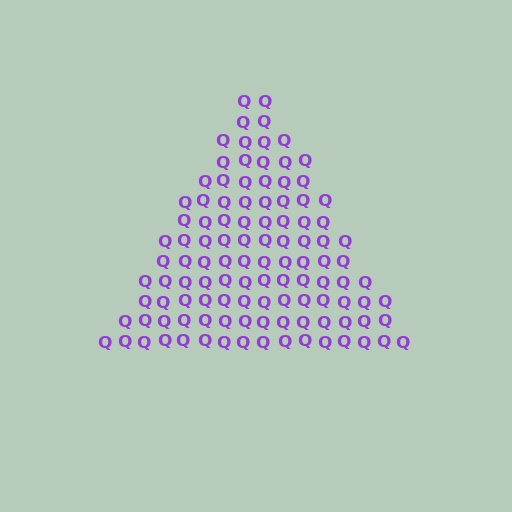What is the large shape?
The large shape is a triangle.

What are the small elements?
The small elements are letter Q's.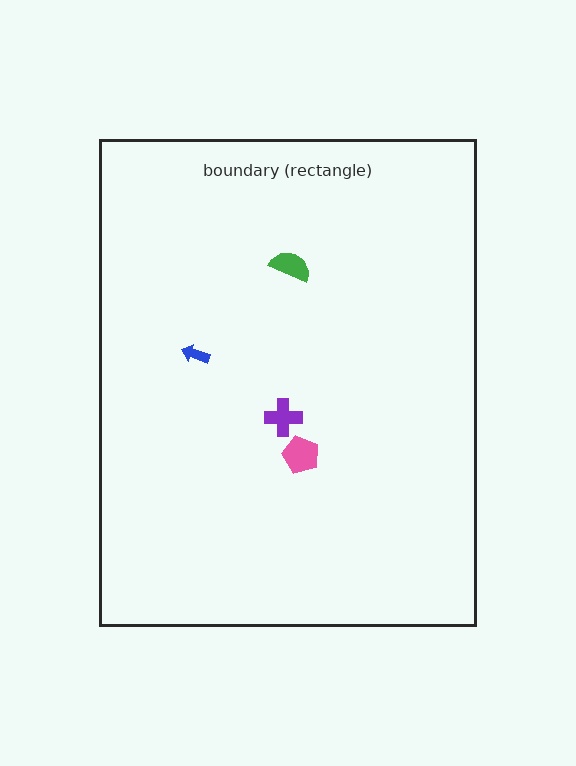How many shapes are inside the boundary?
4 inside, 0 outside.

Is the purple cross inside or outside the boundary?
Inside.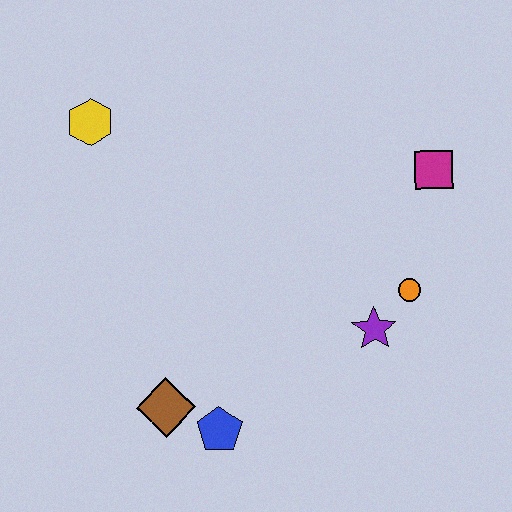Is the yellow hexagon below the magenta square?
No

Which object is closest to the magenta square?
The orange circle is closest to the magenta square.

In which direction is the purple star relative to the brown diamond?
The purple star is to the right of the brown diamond.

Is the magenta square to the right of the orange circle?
Yes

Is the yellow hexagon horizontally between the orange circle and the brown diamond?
No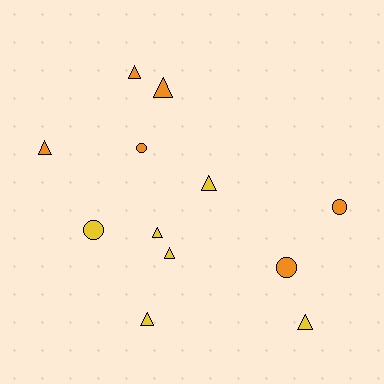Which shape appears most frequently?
Triangle, with 8 objects.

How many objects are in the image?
There are 12 objects.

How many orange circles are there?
There are 3 orange circles.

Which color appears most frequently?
Yellow, with 6 objects.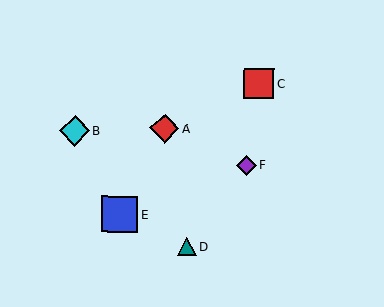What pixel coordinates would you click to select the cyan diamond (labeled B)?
Click at (75, 131) to select the cyan diamond B.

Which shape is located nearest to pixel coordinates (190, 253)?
The teal triangle (labeled D) at (187, 247) is nearest to that location.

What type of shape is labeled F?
Shape F is a purple diamond.